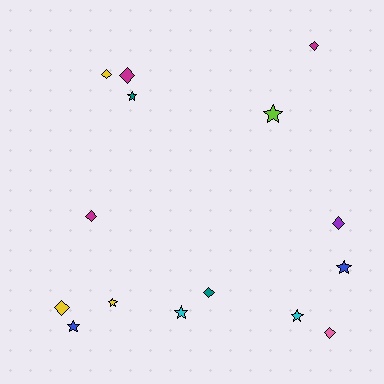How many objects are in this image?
There are 15 objects.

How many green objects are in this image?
There are no green objects.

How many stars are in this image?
There are 7 stars.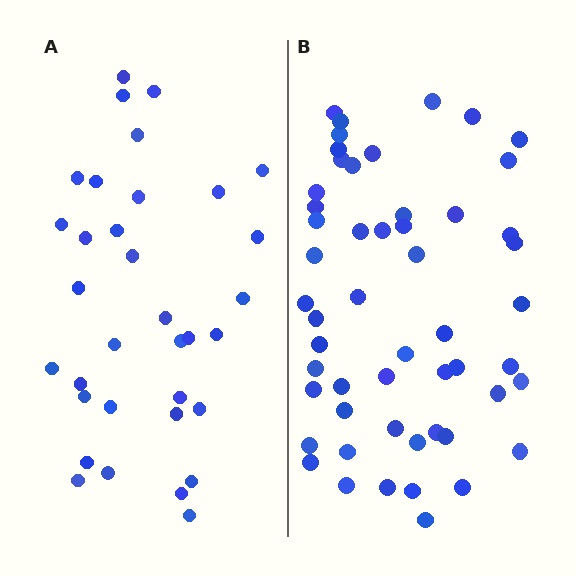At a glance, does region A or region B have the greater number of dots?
Region B (the right region) has more dots.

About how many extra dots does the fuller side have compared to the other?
Region B has approximately 20 more dots than region A.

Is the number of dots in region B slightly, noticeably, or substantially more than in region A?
Region B has substantially more. The ratio is roughly 1.6 to 1.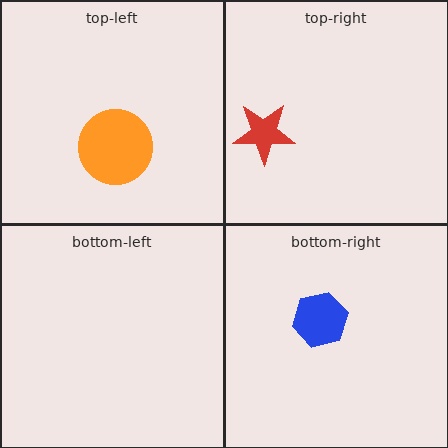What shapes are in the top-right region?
The red star.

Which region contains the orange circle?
The top-left region.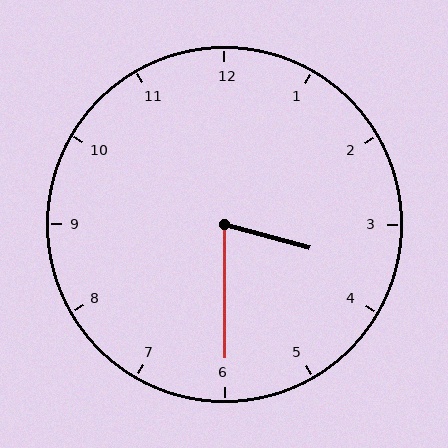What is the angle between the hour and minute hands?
Approximately 75 degrees.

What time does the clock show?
3:30.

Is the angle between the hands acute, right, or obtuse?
It is acute.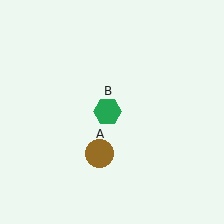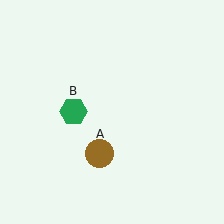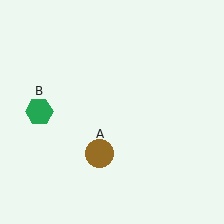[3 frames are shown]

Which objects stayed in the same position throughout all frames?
Brown circle (object A) remained stationary.